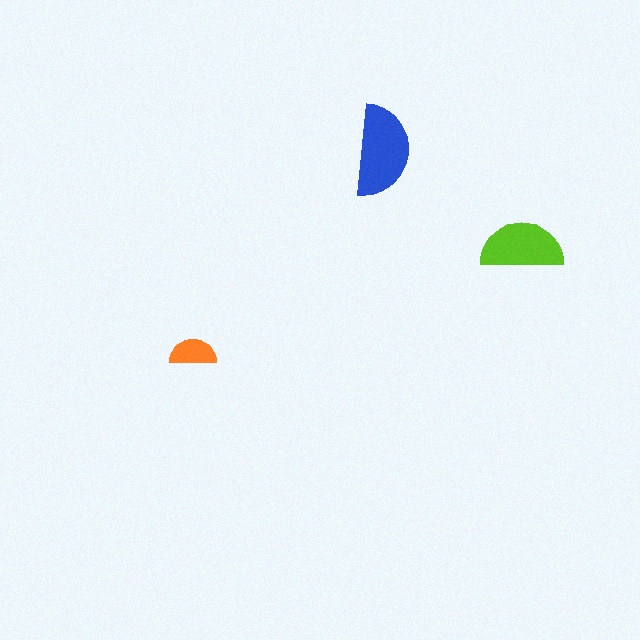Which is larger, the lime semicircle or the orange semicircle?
The lime one.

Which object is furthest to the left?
The orange semicircle is leftmost.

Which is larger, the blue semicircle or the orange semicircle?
The blue one.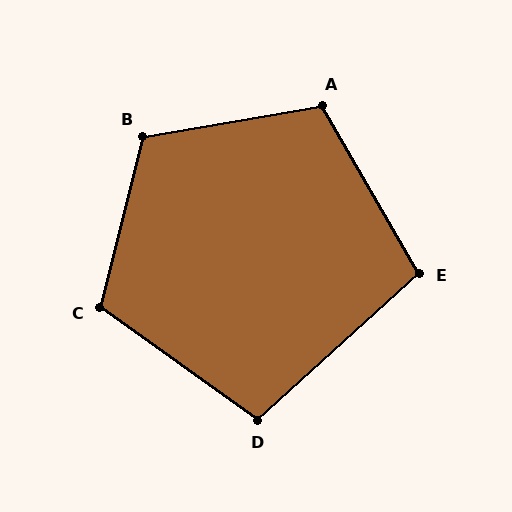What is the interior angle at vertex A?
Approximately 110 degrees (obtuse).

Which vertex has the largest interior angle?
B, at approximately 114 degrees.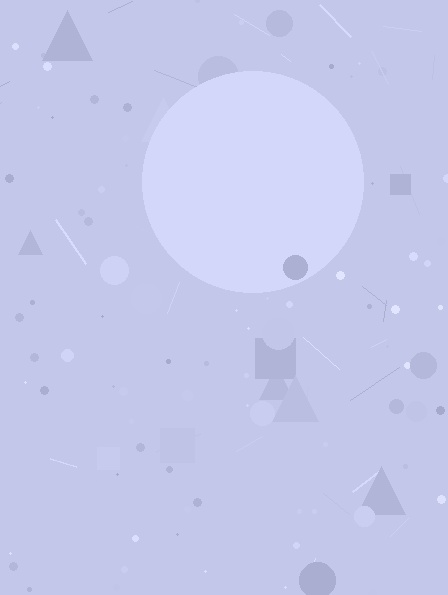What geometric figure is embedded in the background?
A circle is embedded in the background.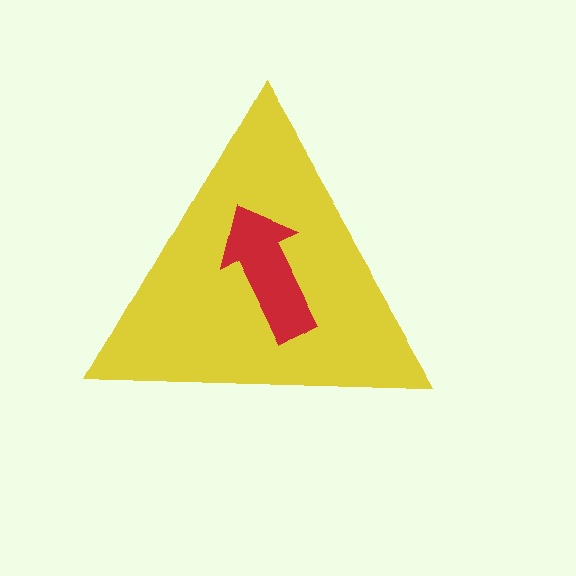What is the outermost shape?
The yellow triangle.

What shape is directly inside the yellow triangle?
The red arrow.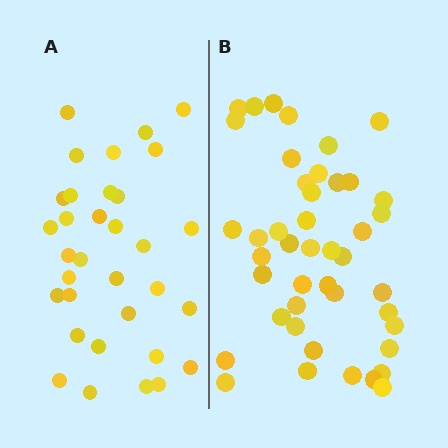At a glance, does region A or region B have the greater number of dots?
Region B (the right region) has more dots.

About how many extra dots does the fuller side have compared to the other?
Region B has roughly 12 or so more dots than region A.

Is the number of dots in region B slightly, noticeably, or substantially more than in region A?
Region B has noticeably more, but not dramatically so. The ratio is roughly 1.3 to 1.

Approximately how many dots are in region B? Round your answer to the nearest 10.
About 40 dots. (The exact count is 44, which rounds to 40.)